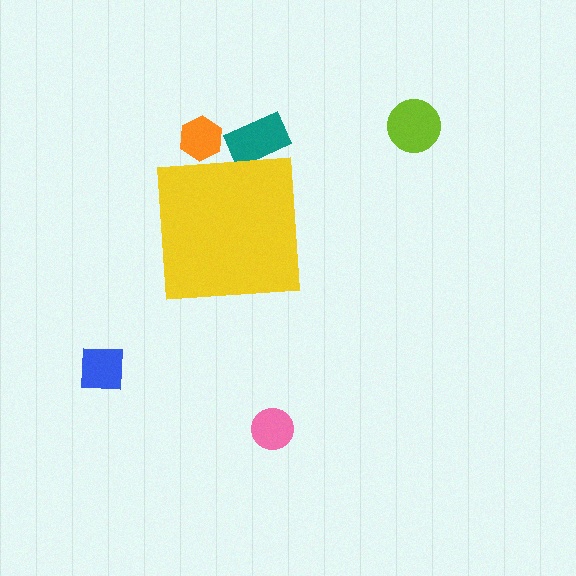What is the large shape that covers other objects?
A yellow square.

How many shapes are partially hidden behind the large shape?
2 shapes are partially hidden.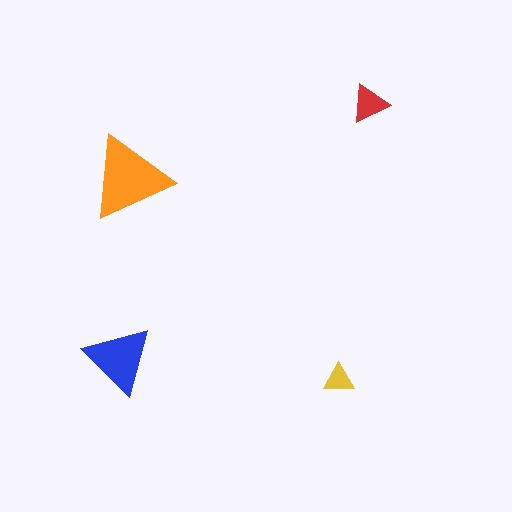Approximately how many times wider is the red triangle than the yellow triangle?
About 1.5 times wider.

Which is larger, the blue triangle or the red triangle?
The blue one.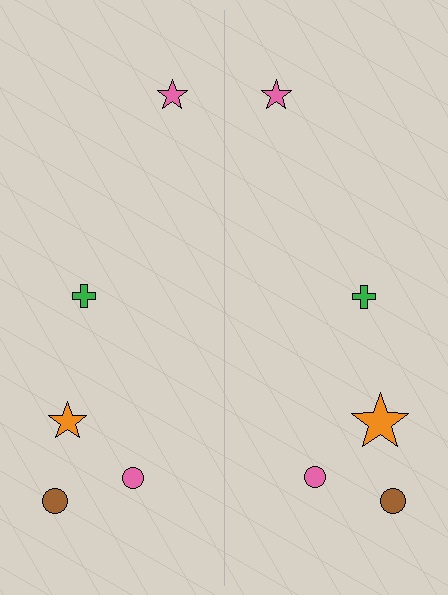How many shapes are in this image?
There are 10 shapes in this image.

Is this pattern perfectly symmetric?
No, the pattern is not perfectly symmetric. The orange star on the right side has a different size than its mirror counterpart.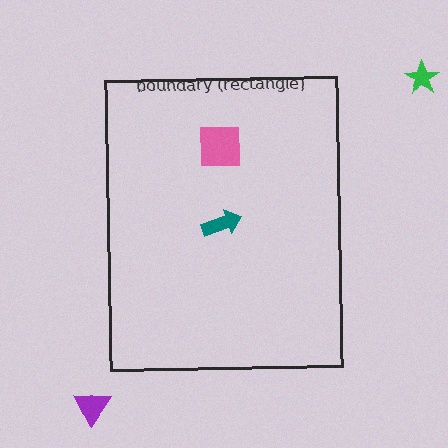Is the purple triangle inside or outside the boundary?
Outside.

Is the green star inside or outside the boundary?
Outside.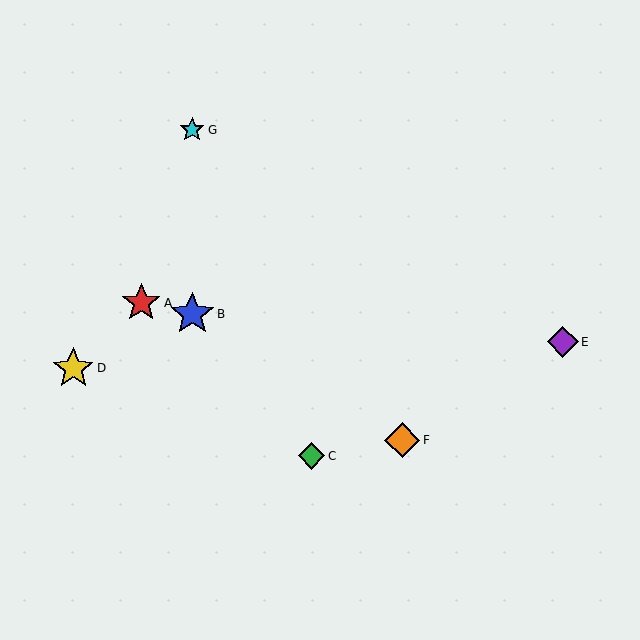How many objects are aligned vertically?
2 objects (B, G) are aligned vertically.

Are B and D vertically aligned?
No, B is at x≈192 and D is at x≈73.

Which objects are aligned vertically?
Objects B, G are aligned vertically.